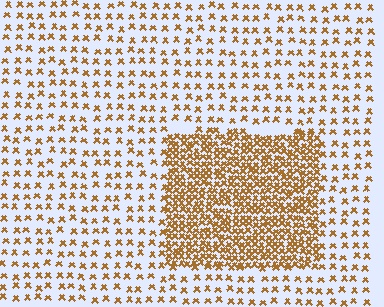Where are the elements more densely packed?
The elements are more densely packed inside the rectangle boundary.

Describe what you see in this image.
The image contains small brown elements arranged at two different densities. A rectangle-shaped region is visible where the elements are more densely packed than the surrounding area.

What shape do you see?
I see a rectangle.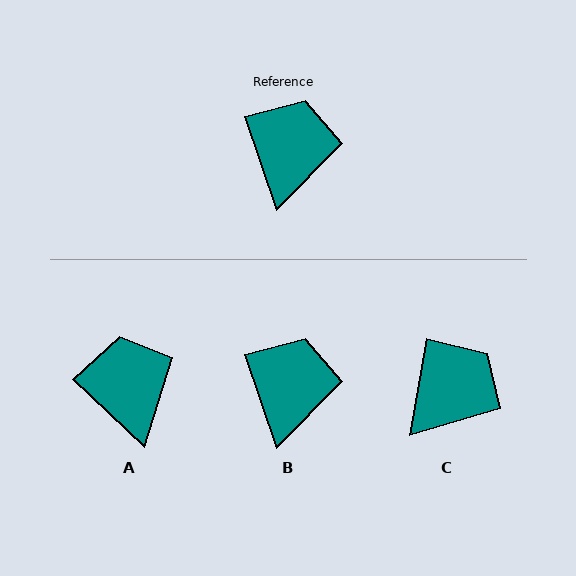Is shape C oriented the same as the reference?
No, it is off by about 28 degrees.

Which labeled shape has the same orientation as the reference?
B.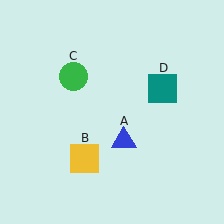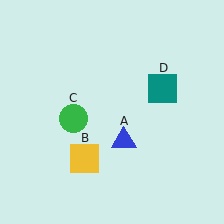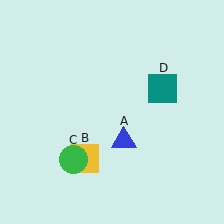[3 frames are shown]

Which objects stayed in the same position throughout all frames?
Blue triangle (object A) and yellow square (object B) and teal square (object D) remained stationary.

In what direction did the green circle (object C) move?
The green circle (object C) moved down.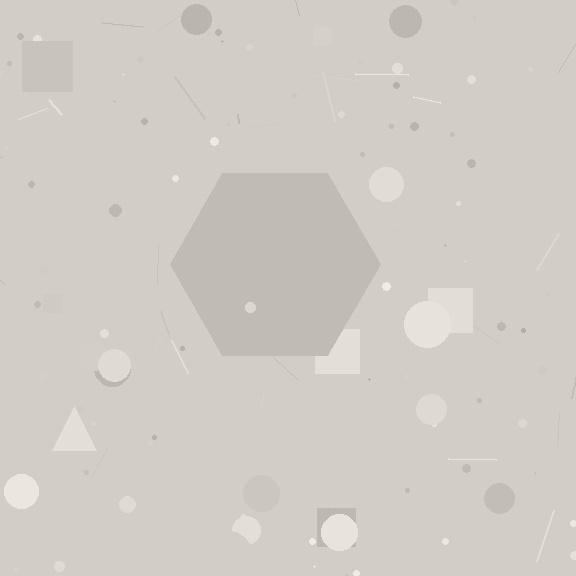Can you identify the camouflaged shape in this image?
The camouflaged shape is a hexagon.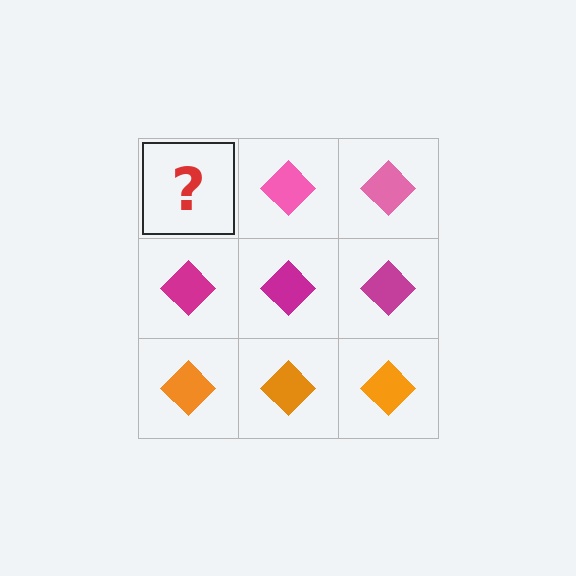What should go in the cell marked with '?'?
The missing cell should contain a pink diamond.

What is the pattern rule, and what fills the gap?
The rule is that each row has a consistent color. The gap should be filled with a pink diamond.